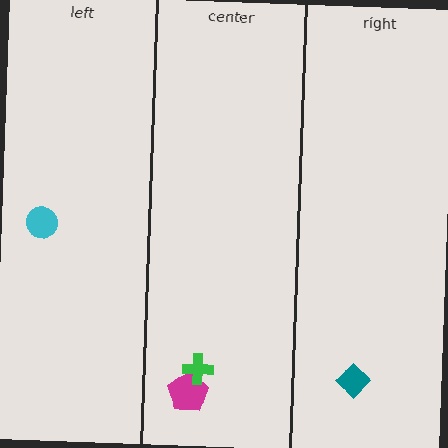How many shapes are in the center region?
2.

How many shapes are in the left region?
1.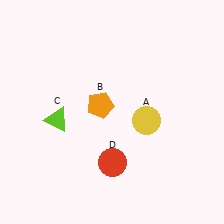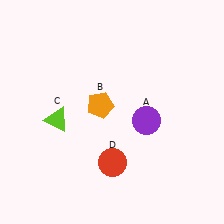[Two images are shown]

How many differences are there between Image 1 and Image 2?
There is 1 difference between the two images.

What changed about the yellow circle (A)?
In Image 1, A is yellow. In Image 2, it changed to purple.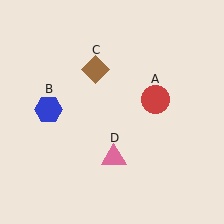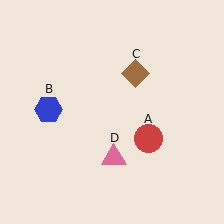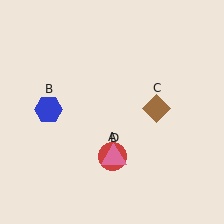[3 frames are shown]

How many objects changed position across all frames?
2 objects changed position: red circle (object A), brown diamond (object C).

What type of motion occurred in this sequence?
The red circle (object A), brown diamond (object C) rotated clockwise around the center of the scene.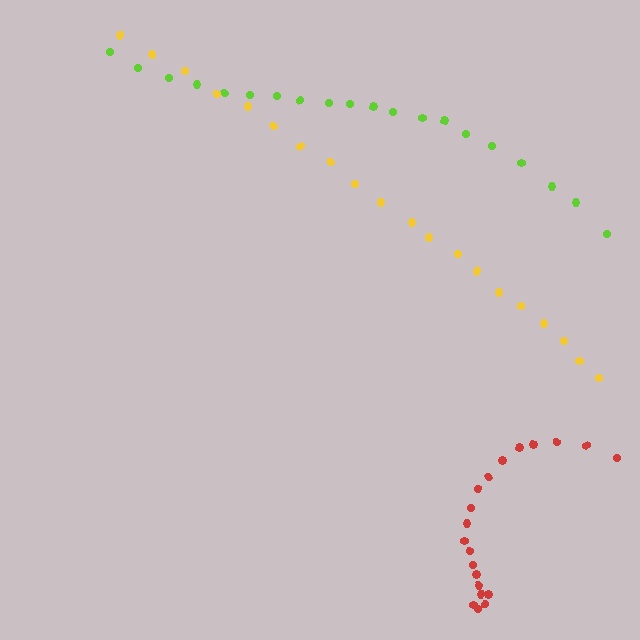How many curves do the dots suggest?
There are 3 distinct paths.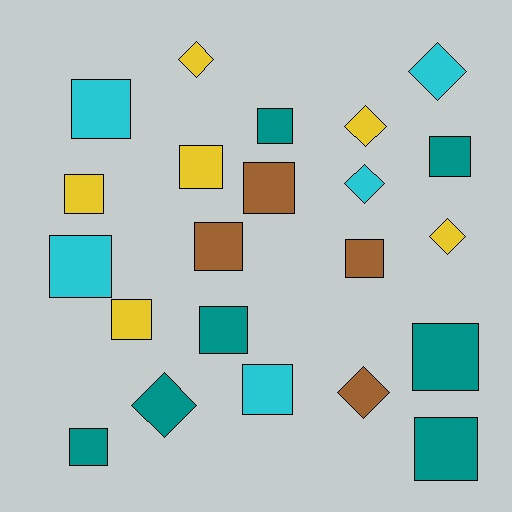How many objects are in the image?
There are 22 objects.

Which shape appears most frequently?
Square, with 15 objects.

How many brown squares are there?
There are 3 brown squares.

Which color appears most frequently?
Teal, with 7 objects.